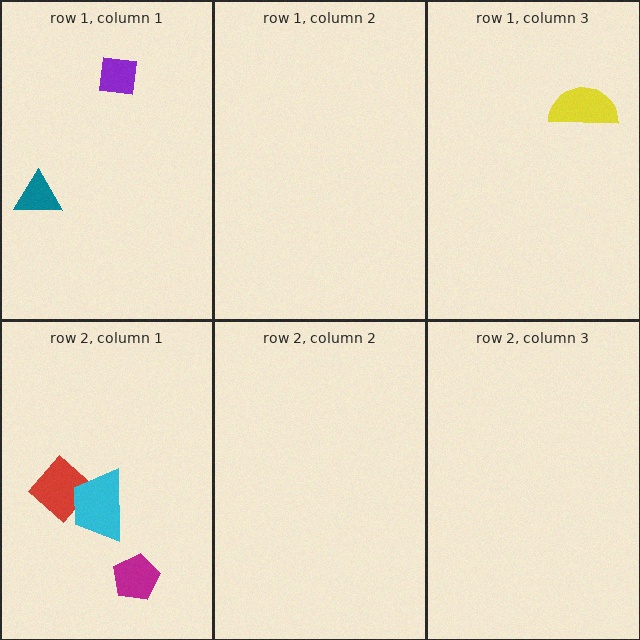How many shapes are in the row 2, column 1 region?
3.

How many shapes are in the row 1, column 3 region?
1.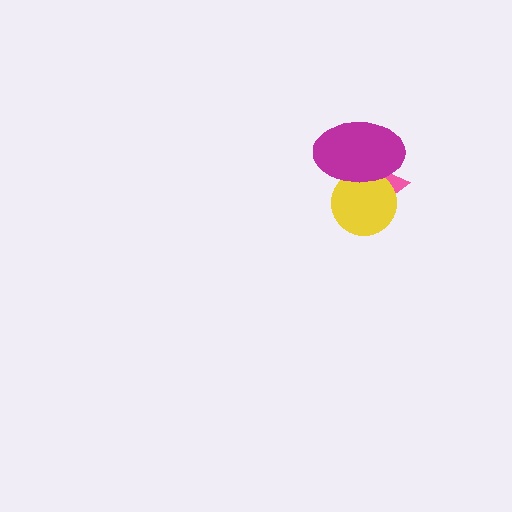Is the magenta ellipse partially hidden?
No, no other shape covers it.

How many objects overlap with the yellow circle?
2 objects overlap with the yellow circle.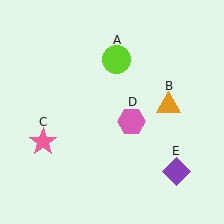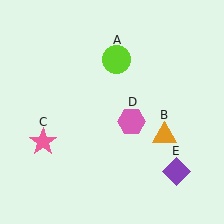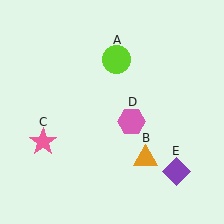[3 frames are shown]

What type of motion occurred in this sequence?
The orange triangle (object B) rotated clockwise around the center of the scene.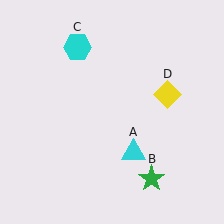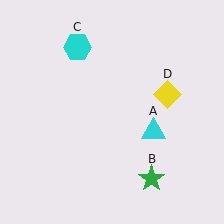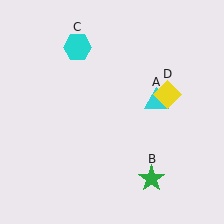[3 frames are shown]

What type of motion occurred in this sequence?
The cyan triangle (object A) rotated counterclockwise around the center of the scene.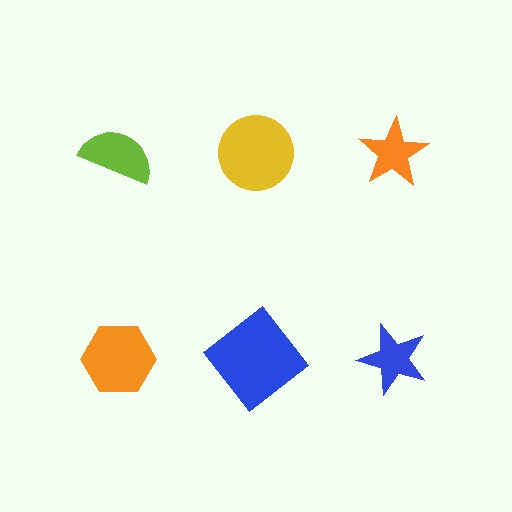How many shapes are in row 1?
3 shapes.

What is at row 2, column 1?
An orange hexagon.